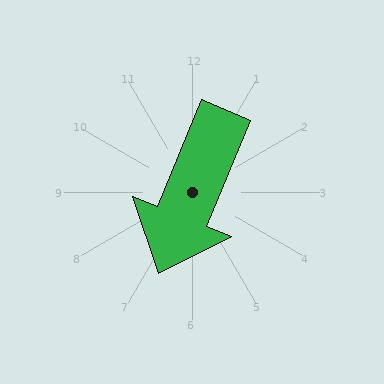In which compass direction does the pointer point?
South.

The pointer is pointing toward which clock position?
Roughly 7 o'clock.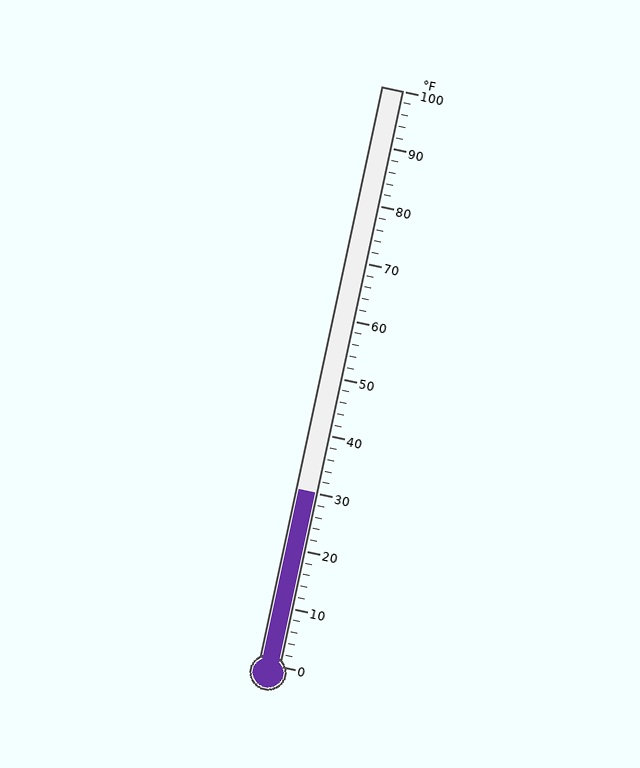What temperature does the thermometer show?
The thermometer shows approximately 30°F.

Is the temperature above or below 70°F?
The temperature is below 70°F.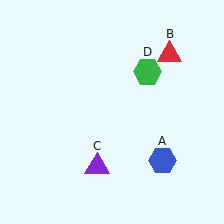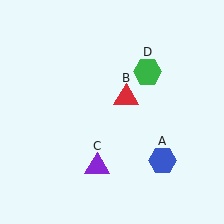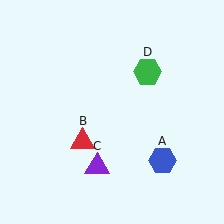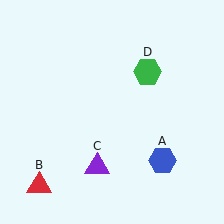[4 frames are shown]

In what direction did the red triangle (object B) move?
The red triangle (object B) moved down and to the left.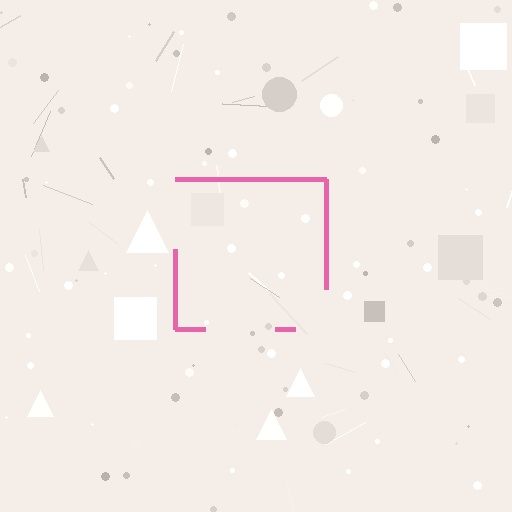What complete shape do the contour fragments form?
The contour fragments form a square.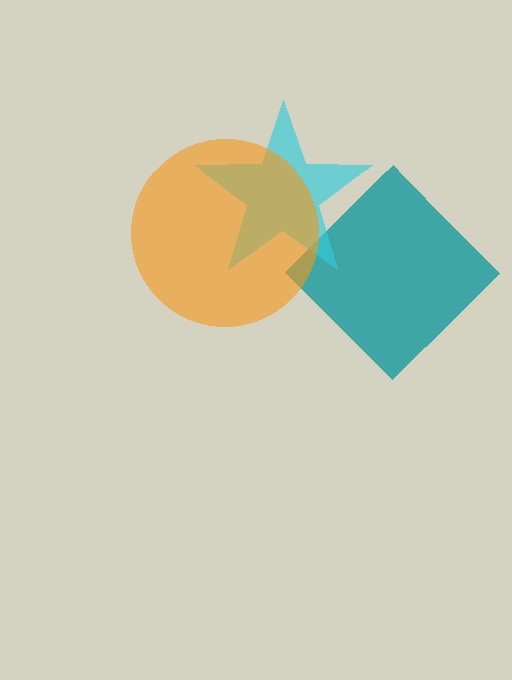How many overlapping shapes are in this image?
There are 3 overlapping shapes in the image.